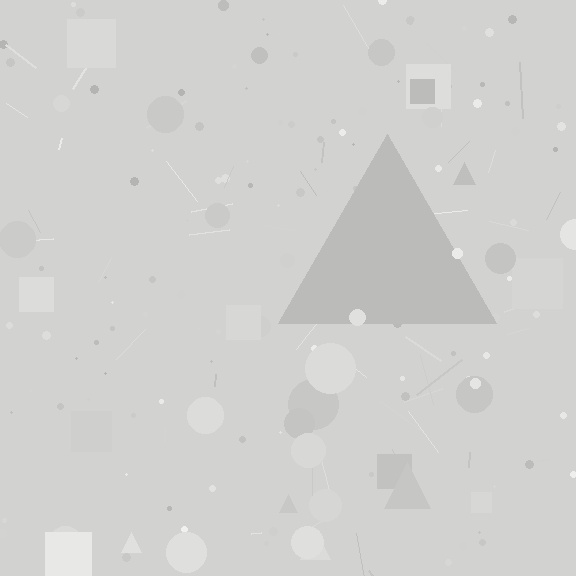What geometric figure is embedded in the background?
A triangle is embedded in the background.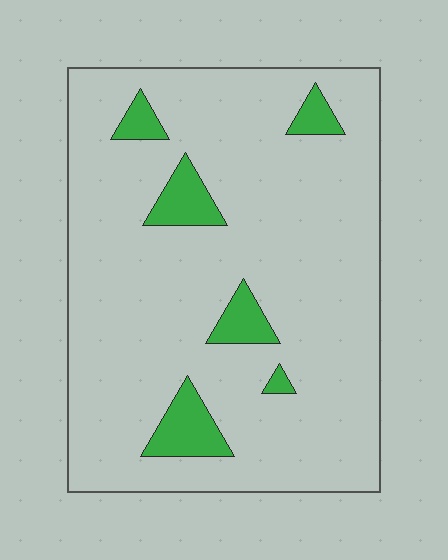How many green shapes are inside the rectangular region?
6.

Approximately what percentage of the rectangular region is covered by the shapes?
Approximately 10%.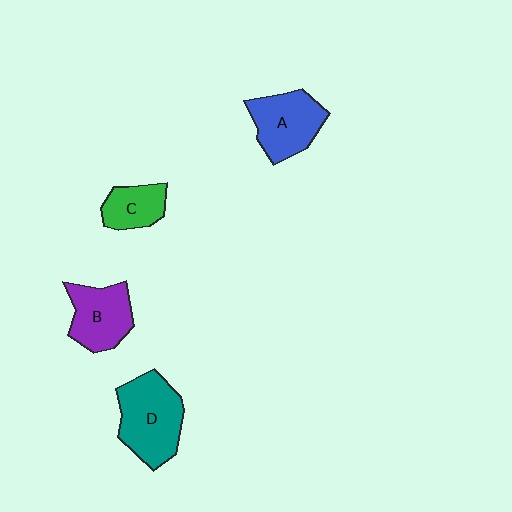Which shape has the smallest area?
Shape C (green).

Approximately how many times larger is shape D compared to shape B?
Approximately 1.3 times.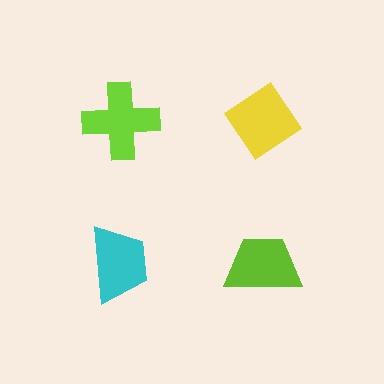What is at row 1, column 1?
A lime cross.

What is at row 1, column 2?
A yellow diamond.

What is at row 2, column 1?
A cyan trapezoid.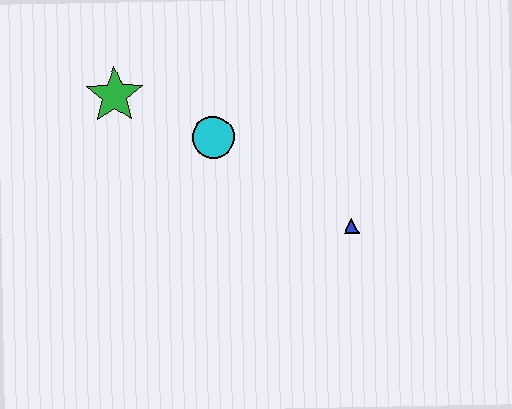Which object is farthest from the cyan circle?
The blue triangle is farthest from the cyan circle.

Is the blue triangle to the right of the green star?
Yes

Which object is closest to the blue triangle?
The cyan circle is closest to the blue triangle.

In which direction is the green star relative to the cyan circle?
The green star is to the left of the cyan circle.